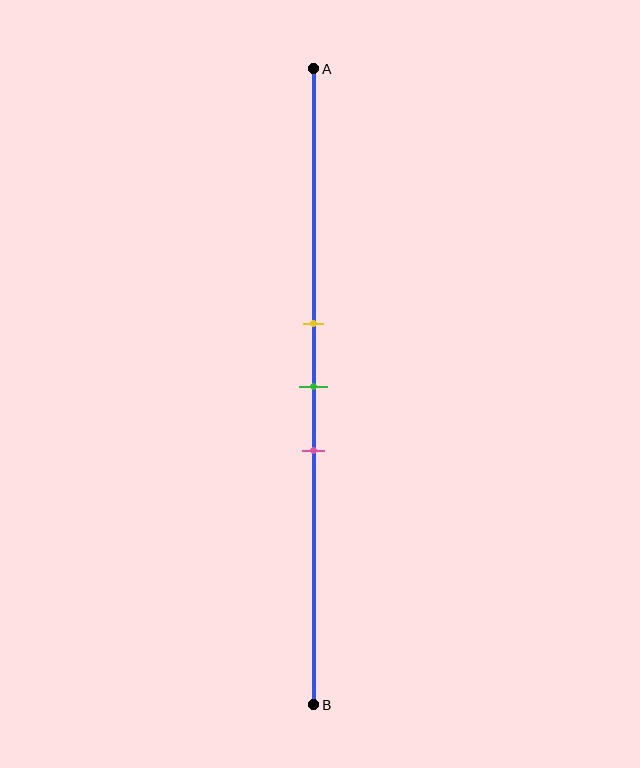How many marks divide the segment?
There are 3 marks dividing the segment.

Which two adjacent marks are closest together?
The yellow and green marks are the closest adjacent pair.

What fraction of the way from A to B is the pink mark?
The pink mark is approximately 60% (0.6) of the way from A to B.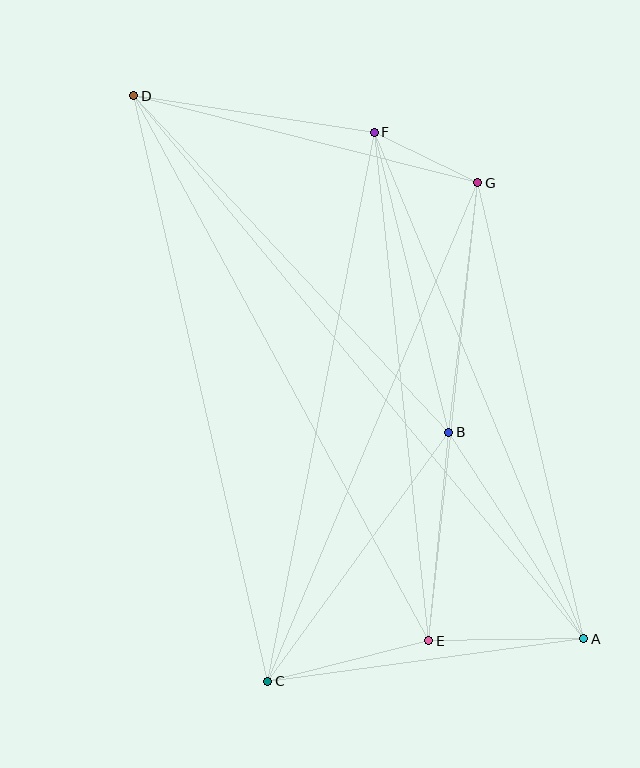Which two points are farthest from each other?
Points A and D are farthest from each other.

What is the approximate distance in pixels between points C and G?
The distance between C and G is approximately 541 pixels.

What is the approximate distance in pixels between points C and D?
The distance between C and D is approximately 600 pixels.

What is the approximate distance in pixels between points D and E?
The distance between D and E is approximately 619 pixels.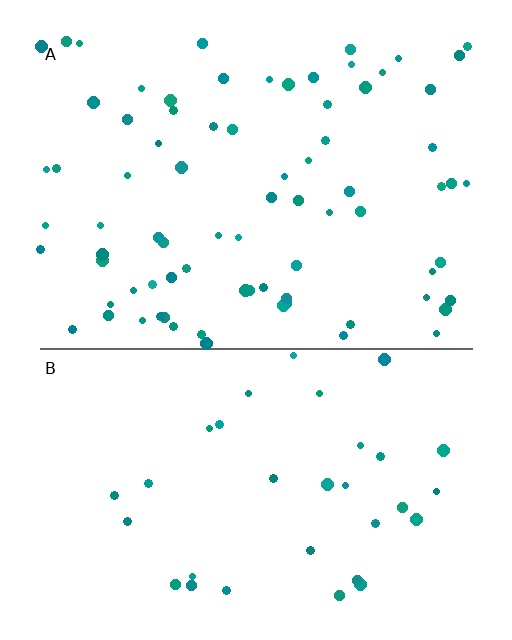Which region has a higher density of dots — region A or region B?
A (the top).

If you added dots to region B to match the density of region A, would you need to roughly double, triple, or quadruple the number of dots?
Approximately double.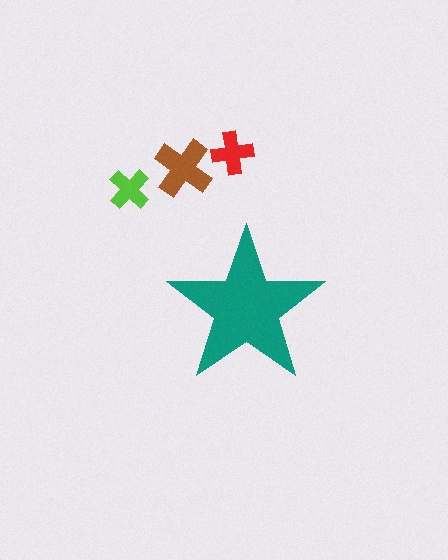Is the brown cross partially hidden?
No, the brown cross is fully visible.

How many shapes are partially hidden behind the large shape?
0 shapes are partially hidden.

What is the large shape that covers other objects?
A teal star.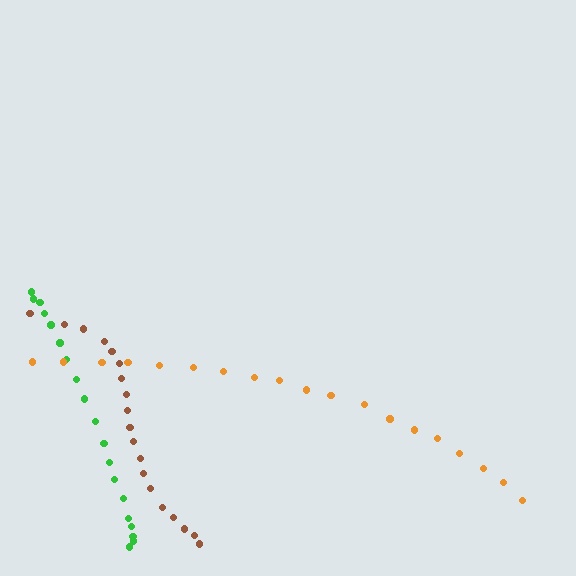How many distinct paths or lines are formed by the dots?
There are 3 distinct paths.